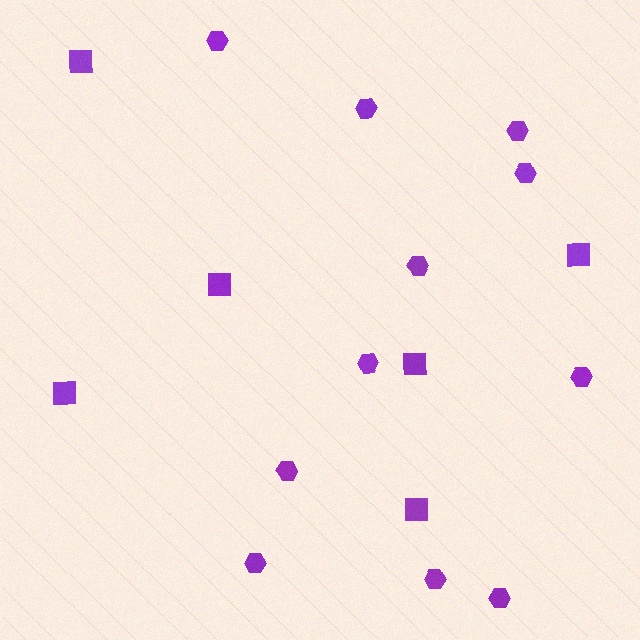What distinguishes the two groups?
There are 2 groups: one group of squares (6) and one group of hexagons (11).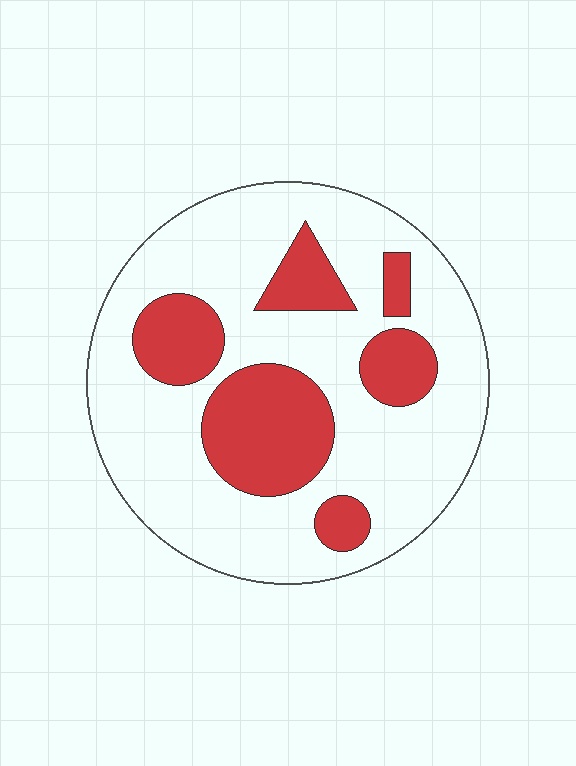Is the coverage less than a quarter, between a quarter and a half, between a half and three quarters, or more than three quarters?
Between a quarter and a half.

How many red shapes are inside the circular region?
6.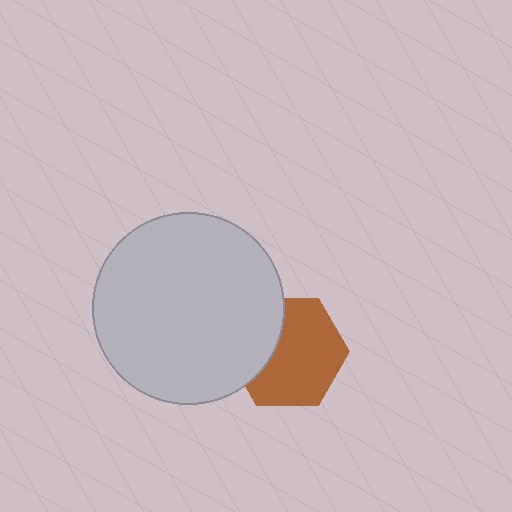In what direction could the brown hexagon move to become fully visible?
The brown hexagon could move right. That would shift it out from behind the light gray circle entirely.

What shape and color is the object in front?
The object in front is a light gray circle.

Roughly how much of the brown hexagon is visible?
Most of it is visible (roughly 68%).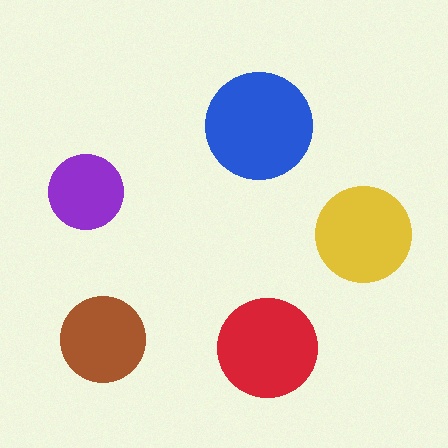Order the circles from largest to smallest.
the blue one, the red one, the yellow one, the brown one, the purple one.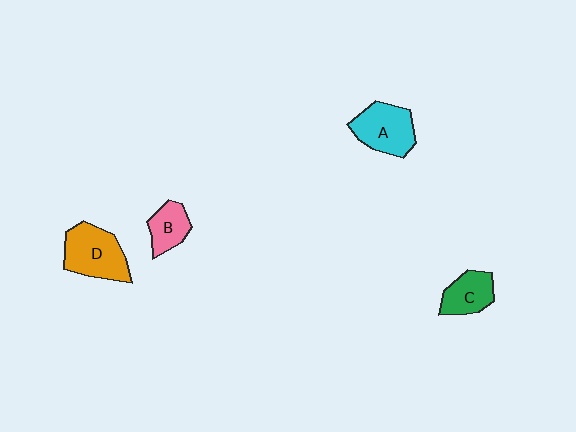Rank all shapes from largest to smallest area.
From largest to smallest: D (orange), A (cyan), C (green), B (pink).